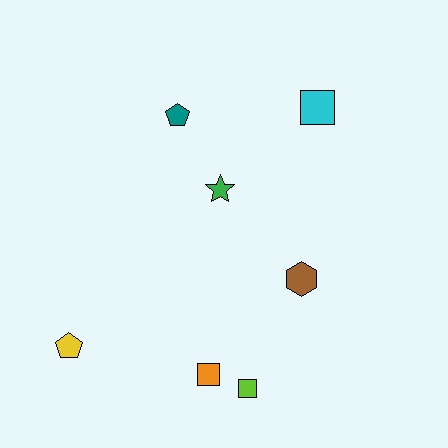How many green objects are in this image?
There is 1 green object.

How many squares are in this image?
There are 3 squares.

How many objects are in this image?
There are 7 objects.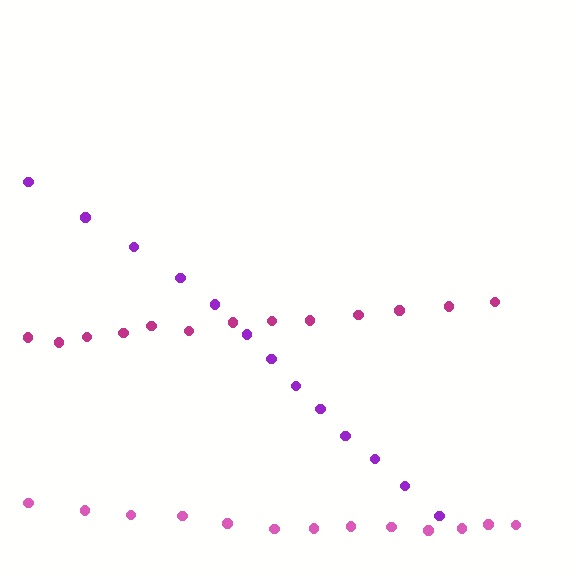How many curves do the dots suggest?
There are 3 distinct paths.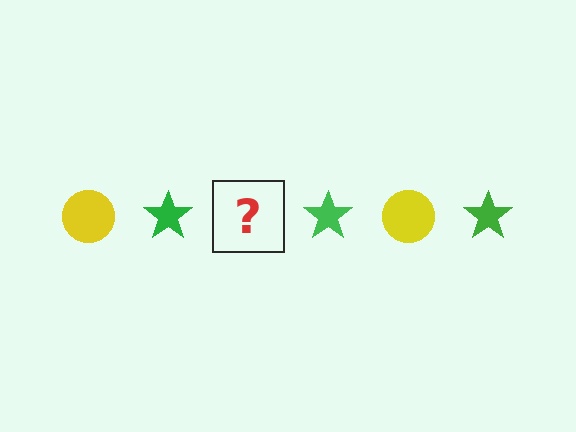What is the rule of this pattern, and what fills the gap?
The rule is that the pattern alternates between yellow circle and green star. The gap should be filled with a yellow circle.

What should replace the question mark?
The question mark should be replaced with a yellow circle.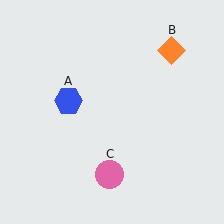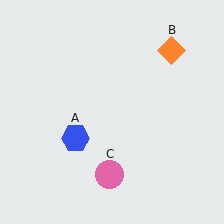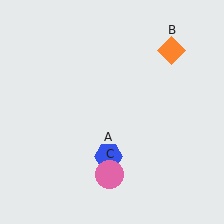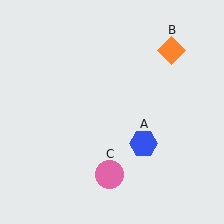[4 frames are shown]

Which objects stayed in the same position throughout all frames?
Orange diamond (object B) and pink circle (object C) remained stationary.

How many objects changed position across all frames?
1 object changed position: blue hexagon (object A).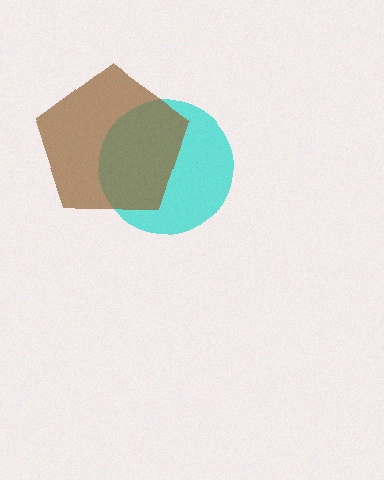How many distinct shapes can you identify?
There are 2 distinct shapes: a cyan circle, a brown pentagon.